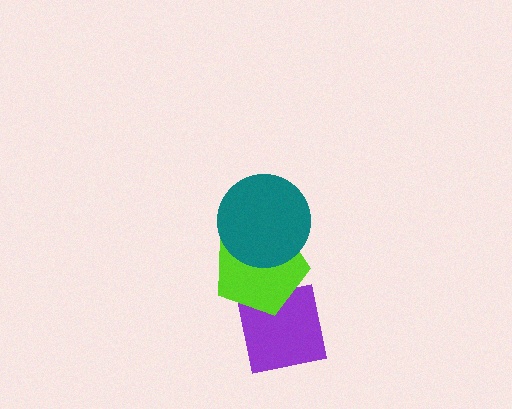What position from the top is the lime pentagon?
The lime pentagon is 2nd from the top.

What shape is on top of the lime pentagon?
The teal circle is on top of the lime pentagon.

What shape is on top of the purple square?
The lime pentagon is on top of the purple square.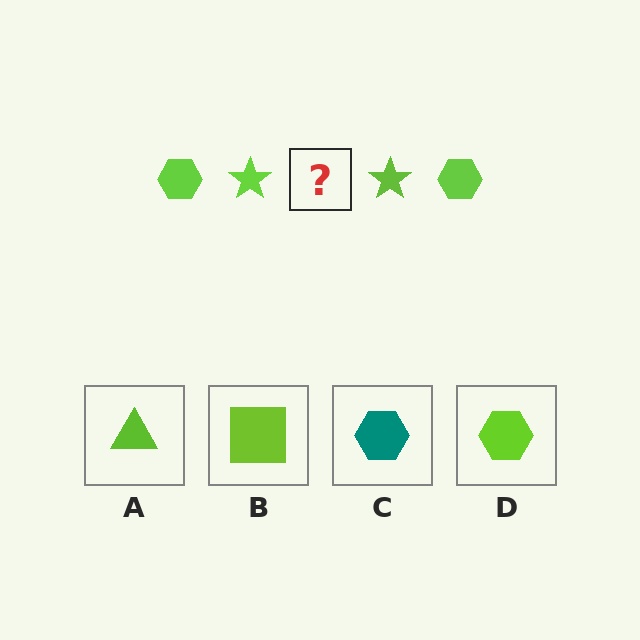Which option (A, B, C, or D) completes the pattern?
D.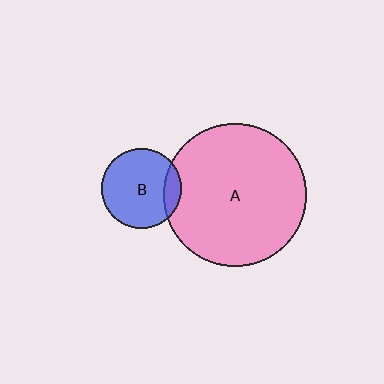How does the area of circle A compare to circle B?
Approximately 3.1 times.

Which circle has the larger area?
Circle A (pink).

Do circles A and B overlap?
Yes.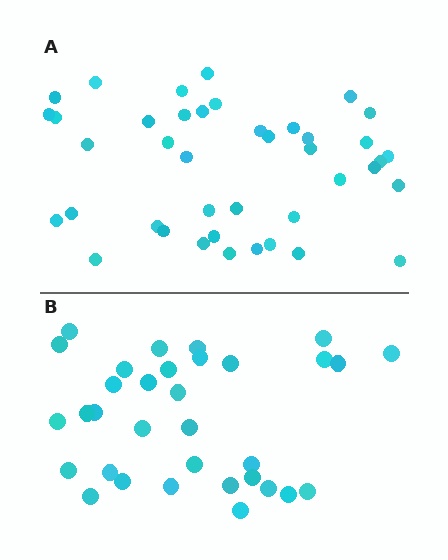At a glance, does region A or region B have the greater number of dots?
Region A (the top region) has more dots.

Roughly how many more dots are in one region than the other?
Region A has roughly 8 or so more dots than region B.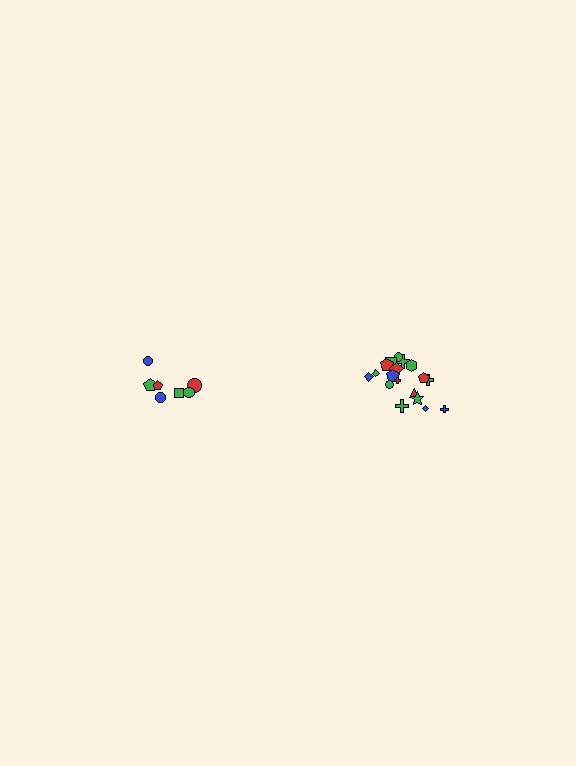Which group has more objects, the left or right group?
The right group.